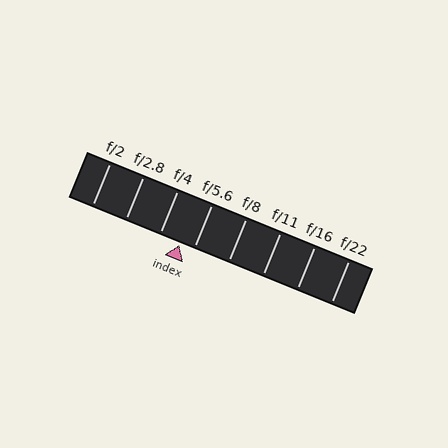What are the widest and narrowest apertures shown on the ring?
The widest aperture shown is f/2 and the narrowest is f/22.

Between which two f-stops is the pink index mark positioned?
The index mark is between f/4 and f/5.6.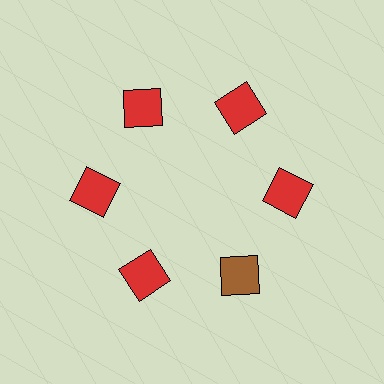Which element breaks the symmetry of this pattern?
The brown square at roughly the 5 o'clock position breaks the symmetry. All other shapes are red squares.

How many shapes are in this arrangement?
There are 6 shapes arranged in a ring pattern.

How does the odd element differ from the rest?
It has a different color: brown instead of red.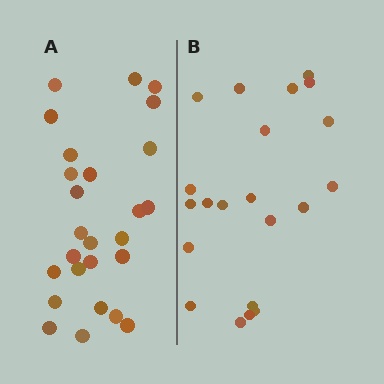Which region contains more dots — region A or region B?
Region A (the left region) has more dots.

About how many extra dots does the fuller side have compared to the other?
Region A has about 5 more dots than region B.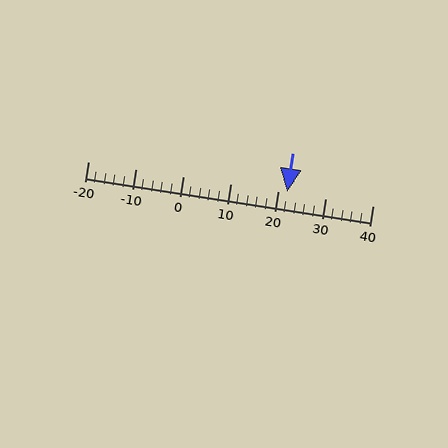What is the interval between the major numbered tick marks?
The major tick marks are spaced 10 units apart.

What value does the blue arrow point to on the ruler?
The blue arrow points to approximately 22.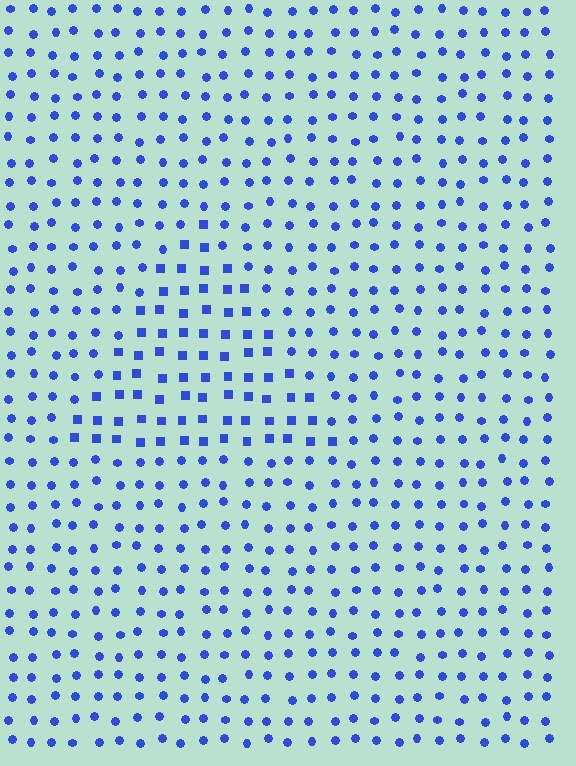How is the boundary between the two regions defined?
The boundary is defined by a change in element shape: squares inside vs. circles outside. All elements share the same color and spacing.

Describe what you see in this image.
The image is filled with small blue elements arranged in a uniform grid. A triangle-shaped region contains squares, while the surrounding area contains circles. The boundary is defined purely by the change in element shape.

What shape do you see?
I see a triangle.